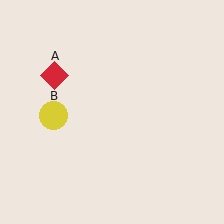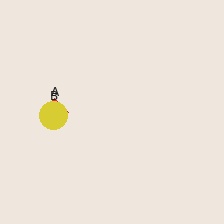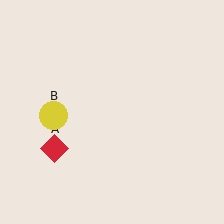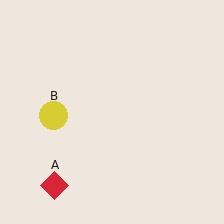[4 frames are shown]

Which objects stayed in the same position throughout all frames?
Yellow circle (object B) remained stationary.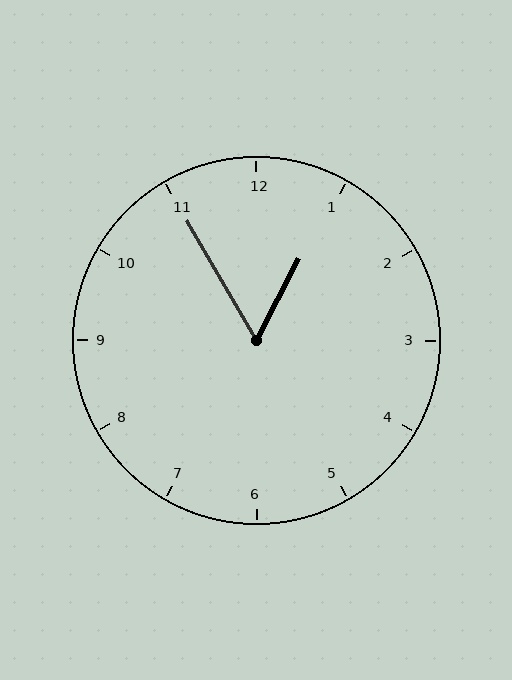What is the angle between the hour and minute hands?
Approximately 58 degrees.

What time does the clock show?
12:55.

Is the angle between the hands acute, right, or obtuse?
It is acute.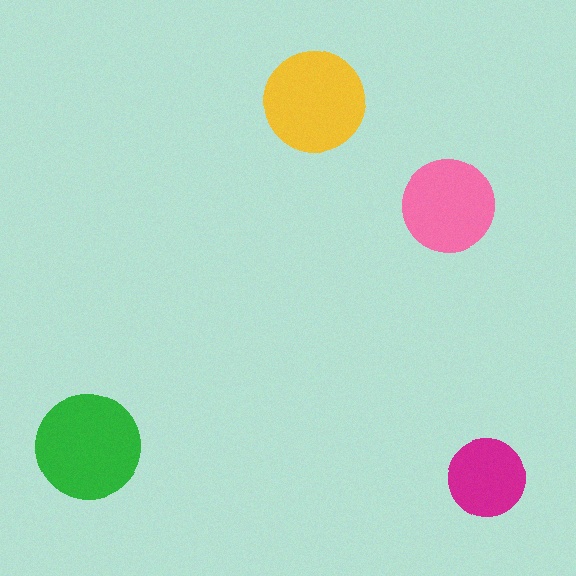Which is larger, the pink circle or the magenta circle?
The pink one.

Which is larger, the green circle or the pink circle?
The green one.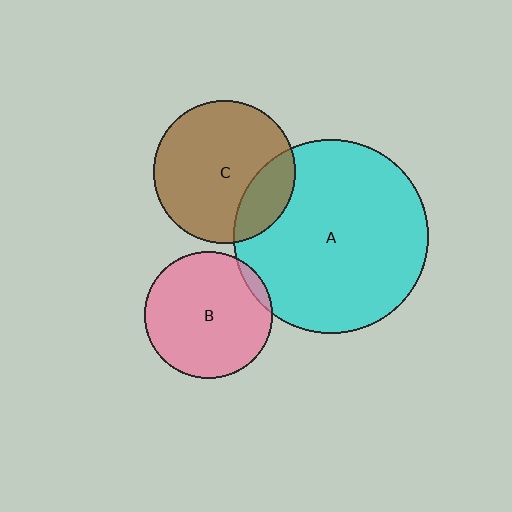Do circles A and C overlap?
Yes.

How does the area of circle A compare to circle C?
Approximately 1.9 times.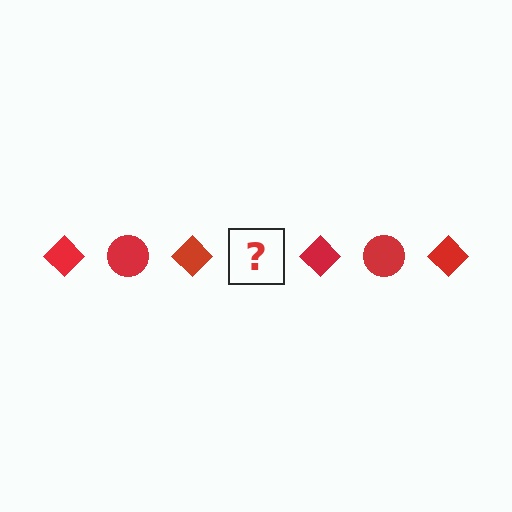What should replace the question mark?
The question mark should be replaced with a red circle.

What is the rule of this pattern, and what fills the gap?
The rule is that the pattern cycles through diamond, circle shapes in red. The gap should be filled with a red circle.